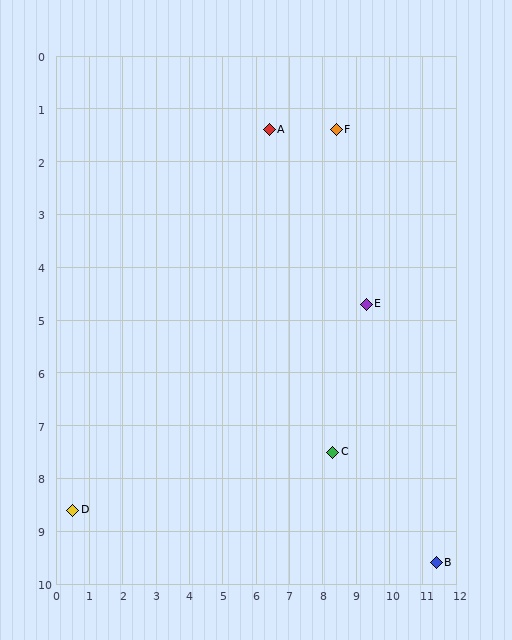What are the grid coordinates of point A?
Point A is at approximately (6.4, 1.4).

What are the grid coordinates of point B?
Point B is at approximately (11.4, 9.6).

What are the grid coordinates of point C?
Point C is at approximately (8.3, 7.5).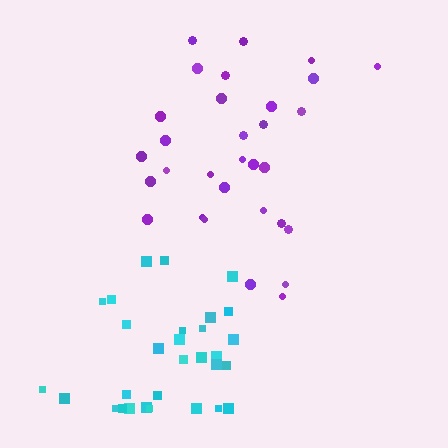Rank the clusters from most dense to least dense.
cyan, purple.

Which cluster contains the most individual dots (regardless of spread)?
Purple (31).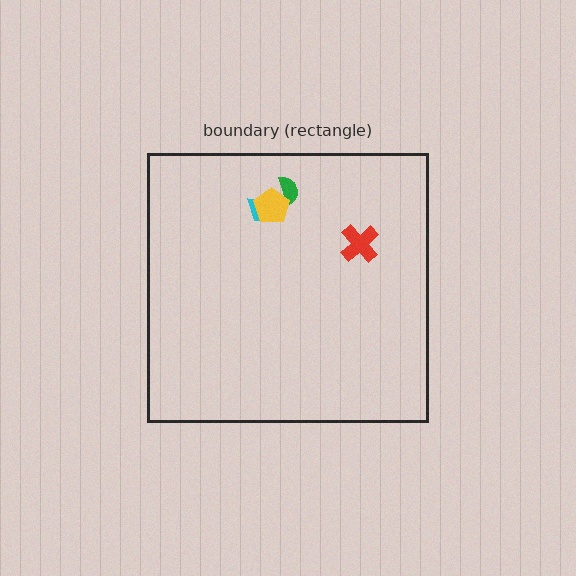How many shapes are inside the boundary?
4 inside, 0 outside.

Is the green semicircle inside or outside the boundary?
Inside.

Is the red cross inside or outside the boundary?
Inside.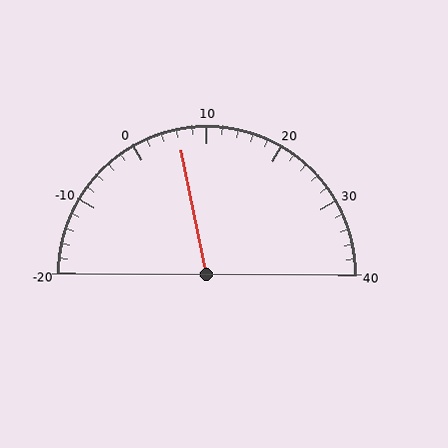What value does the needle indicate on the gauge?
The needle indicates approximately 6.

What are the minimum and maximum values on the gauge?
The gauge ranges from -20 to 40.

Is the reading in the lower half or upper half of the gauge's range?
The reading is in the lower half of the range (-20 to 40).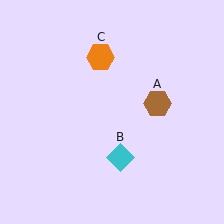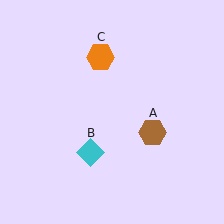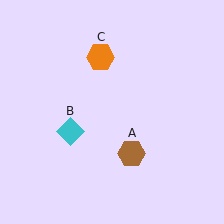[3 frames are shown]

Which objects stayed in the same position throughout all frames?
Orange hexagon (object C) remained stationary.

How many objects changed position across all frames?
2 objects changed position: brown hexagon (object A), cyan diamond (object B).